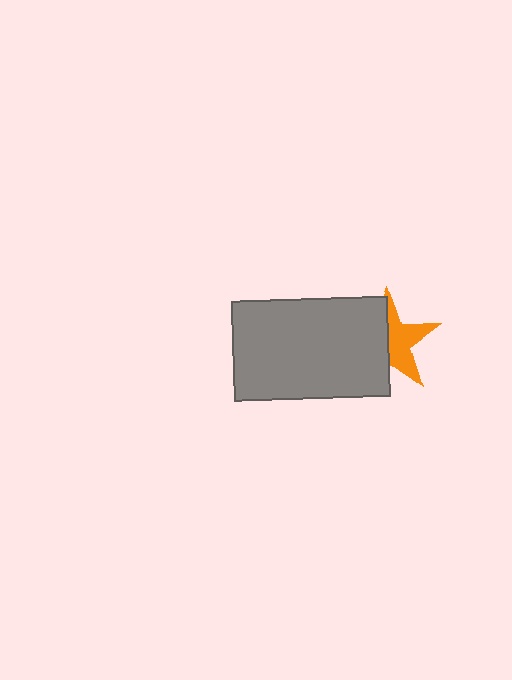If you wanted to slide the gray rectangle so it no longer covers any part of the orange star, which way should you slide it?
Slide it left — that is the most direct way to separate the two shapes.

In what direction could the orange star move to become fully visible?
The orange star could move right. That would shift it out from behind the gray rectangle entirely.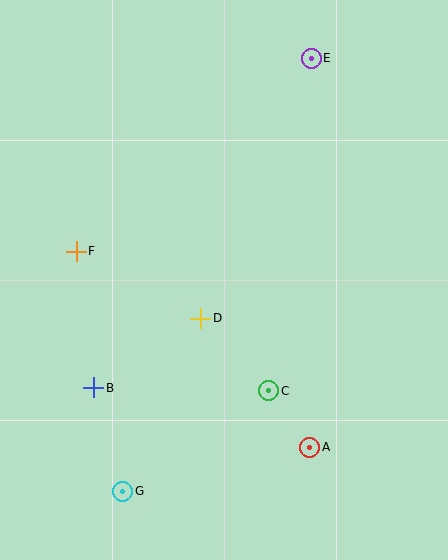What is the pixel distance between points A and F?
The distance between A and F is 305 pixels.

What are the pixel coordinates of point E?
Point E is at (311, 58).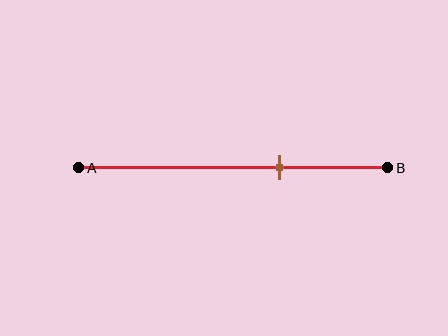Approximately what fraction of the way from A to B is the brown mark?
The brown mark is approximately 65% of the way from A to B.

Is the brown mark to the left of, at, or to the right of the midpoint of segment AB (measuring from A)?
The brown mark is to the right of the midpoint of segment AB.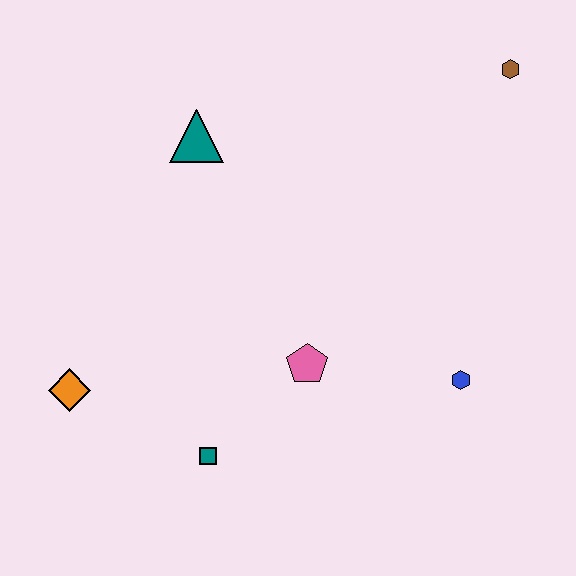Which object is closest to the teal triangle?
The pink pentagon is closest to the teal triangle.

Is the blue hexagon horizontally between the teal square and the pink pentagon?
No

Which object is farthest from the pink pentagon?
The brown hexagon is farthest from the pink pentagon.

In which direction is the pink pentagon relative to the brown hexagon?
The pink pentagon is below the brown hexagon.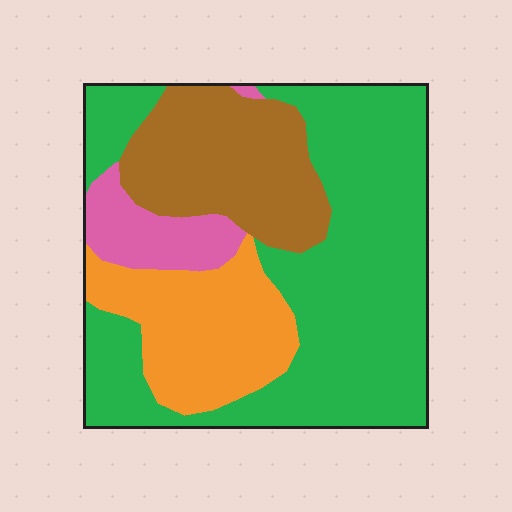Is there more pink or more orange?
Orange.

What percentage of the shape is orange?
Orange covers about 20% of the shape.